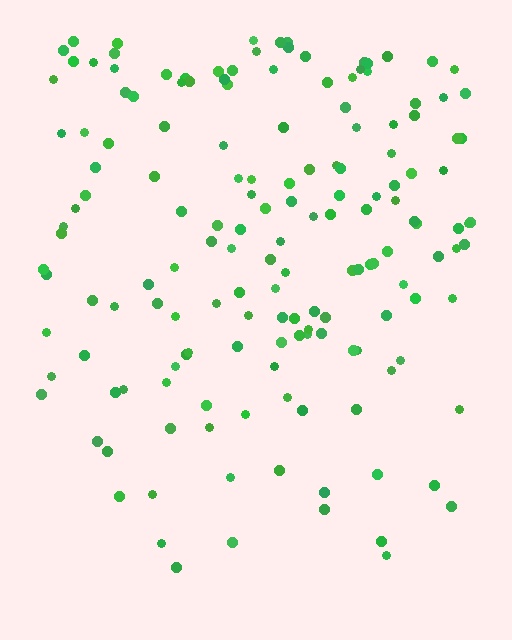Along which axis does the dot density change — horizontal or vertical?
Vertical.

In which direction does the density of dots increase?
From bottom to top, with the top side densest.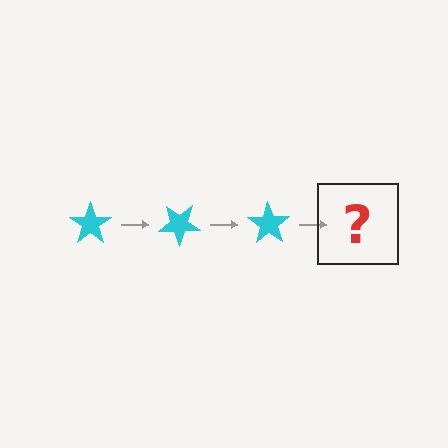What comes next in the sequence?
The next element should be a cyan star rotated 105 degrees.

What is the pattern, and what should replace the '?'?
The pattern is that the star rotates 35 degrees each step. The '?' should be a cyan star rotated 105 degrees.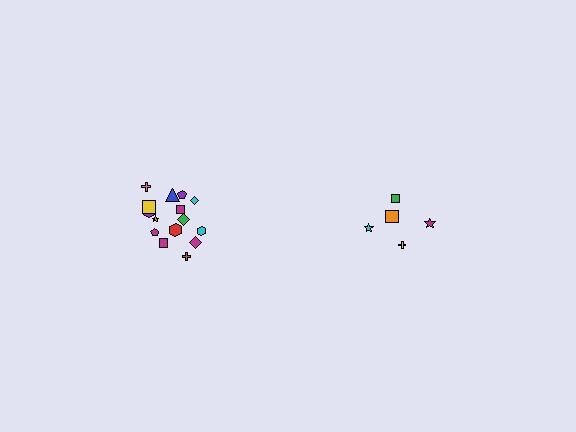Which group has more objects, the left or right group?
The left group.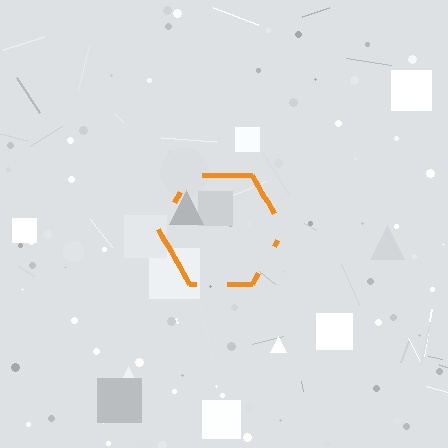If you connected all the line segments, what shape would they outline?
They would outline a hexagon.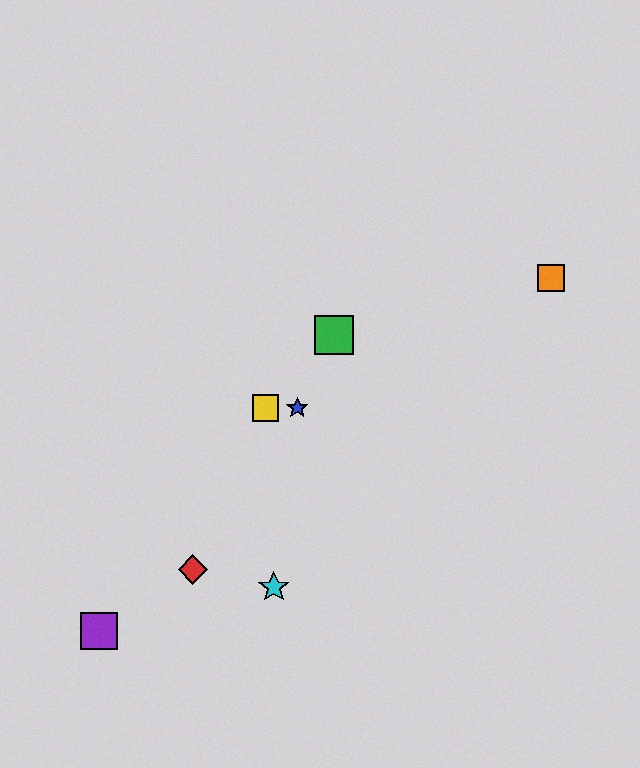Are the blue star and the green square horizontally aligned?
No, the blue star is at y≈408 and the green square is at y≈335.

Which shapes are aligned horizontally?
The blue star, the yellow square are aligned horizontally.